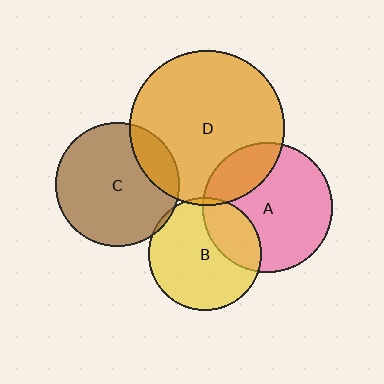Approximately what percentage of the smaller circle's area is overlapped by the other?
Approximately 5%.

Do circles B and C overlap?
Yes.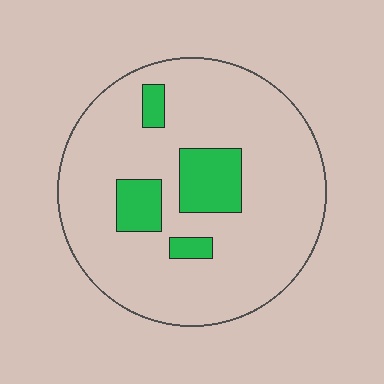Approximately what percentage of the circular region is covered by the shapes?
Approximately 15%.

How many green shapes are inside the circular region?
4.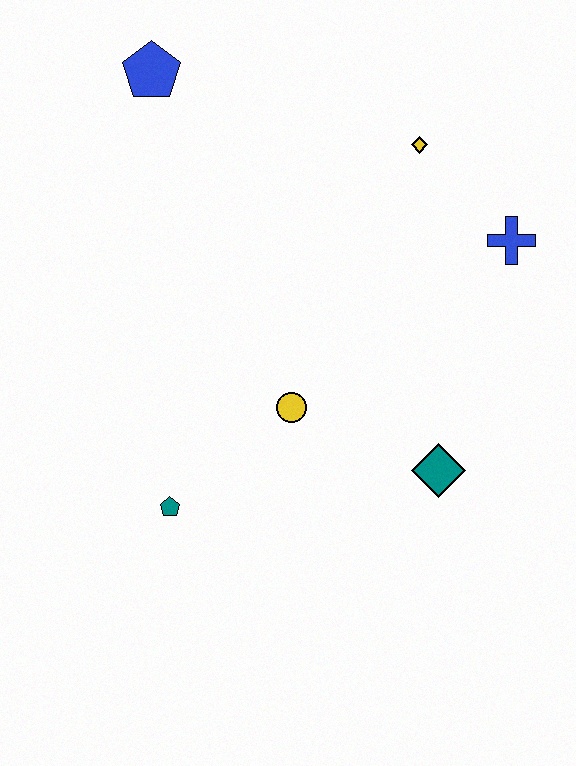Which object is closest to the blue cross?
The yellow diamond is closest to the blue cross.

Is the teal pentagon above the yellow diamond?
No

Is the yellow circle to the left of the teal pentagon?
No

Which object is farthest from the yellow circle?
The blue pentagon is farthest from the yellow circle.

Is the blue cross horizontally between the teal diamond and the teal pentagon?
No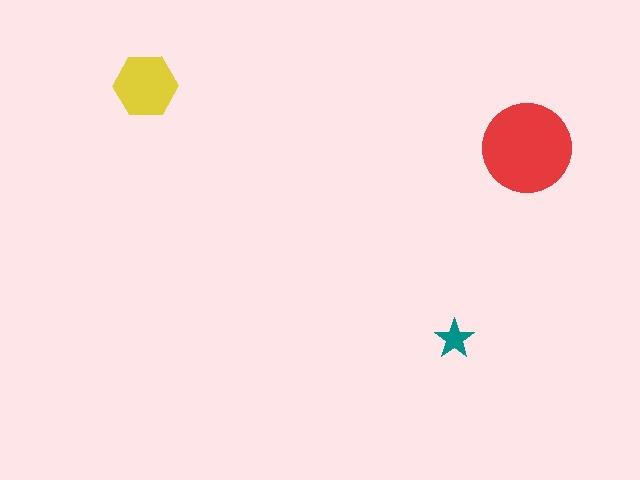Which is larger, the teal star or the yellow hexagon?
The yellow hexagon.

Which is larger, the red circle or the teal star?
The red circle.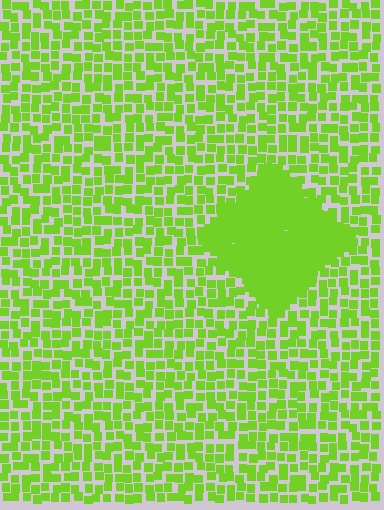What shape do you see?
I see a diamond.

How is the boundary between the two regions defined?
The boundary is defined by a change in element density (approximately 2.4x ratio). All elements are the same color, size, and shape.